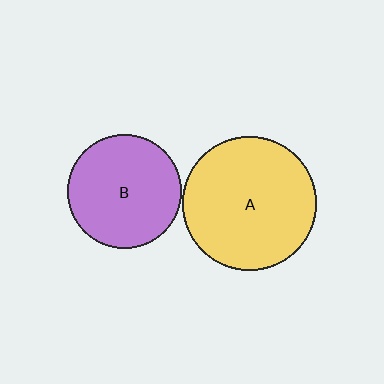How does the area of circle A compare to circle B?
Approximately 1.4 times.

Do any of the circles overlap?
No, none of the circles overlap.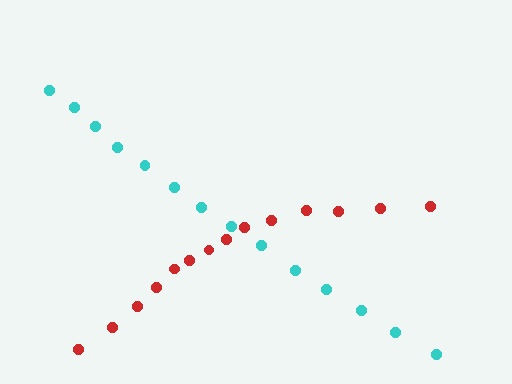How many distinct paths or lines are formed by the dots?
There are 2 distinct paths.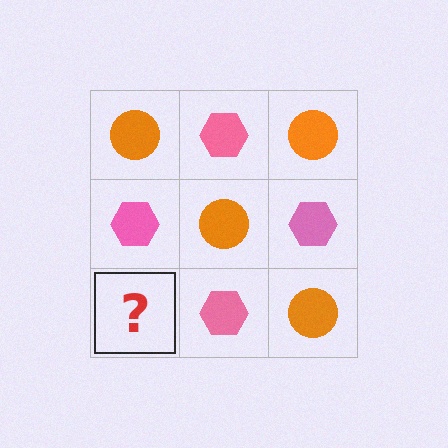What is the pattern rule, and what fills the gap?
The rule is that it alternates orange circle and pink hexagon in a checkerboard pattern. The gap should be filled with an orange circle.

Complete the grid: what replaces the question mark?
The question mark should be replaced with an orange circle.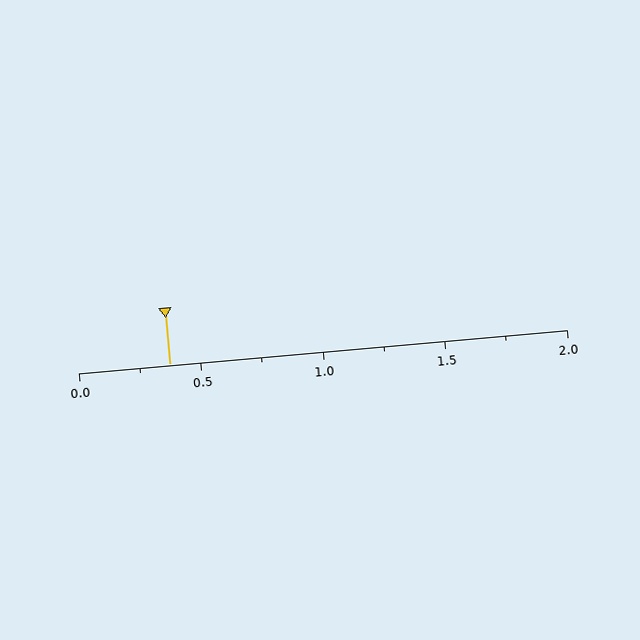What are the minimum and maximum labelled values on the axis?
The axis runs from 0.0 to 2.0.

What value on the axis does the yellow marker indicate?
The marker indicates approximately 0.38.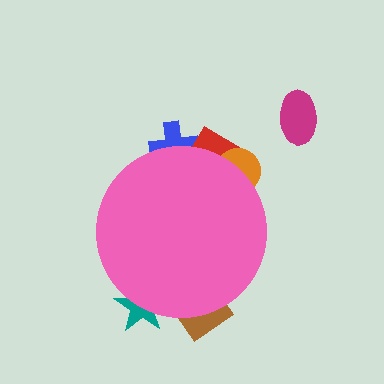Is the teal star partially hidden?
Yes, the teal star is partially hidden behind the pink circle.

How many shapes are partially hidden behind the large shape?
5 shapes are partially hidden.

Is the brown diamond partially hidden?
Yes, the brown diamond is partially hidden behind the pink circle.